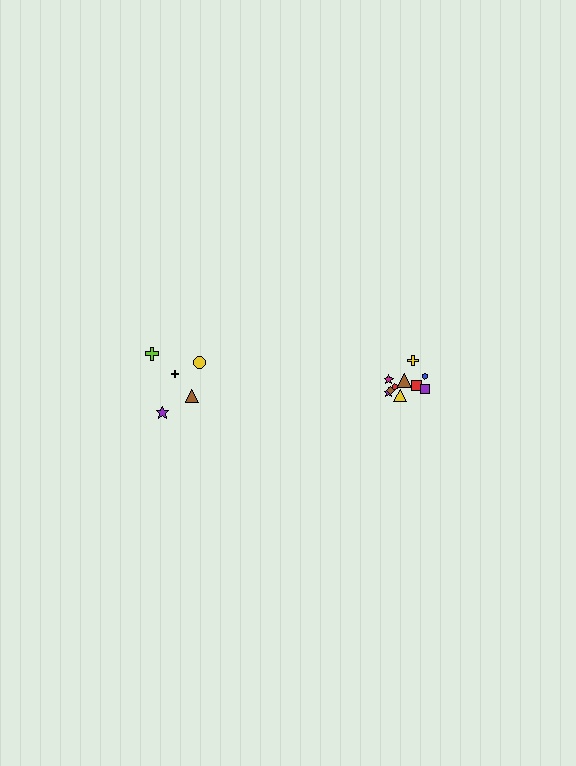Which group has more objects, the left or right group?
The right group.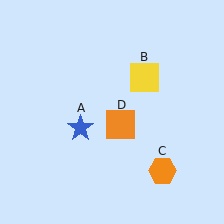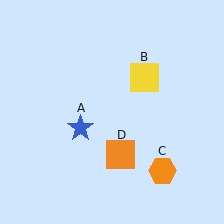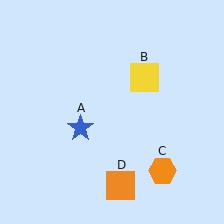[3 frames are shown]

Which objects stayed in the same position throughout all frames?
Blue star (object A) and yellow square (object B) and orange hexagon (object C) remained stationary.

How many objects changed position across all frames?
1 object changed position: orange square (object D).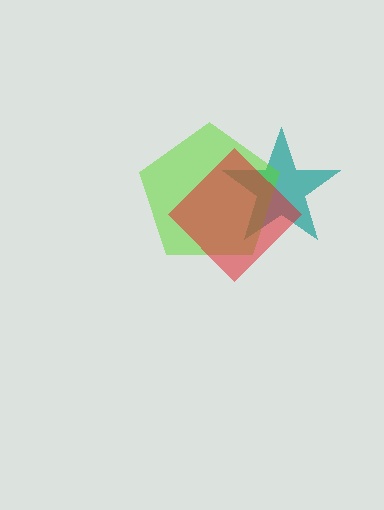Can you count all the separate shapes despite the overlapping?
Yes, there are 3 separate shapes.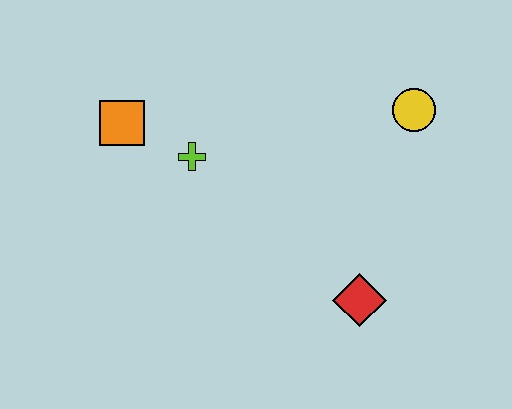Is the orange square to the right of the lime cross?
No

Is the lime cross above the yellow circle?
No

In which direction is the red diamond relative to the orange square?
The red diamond is to the right of the orange square.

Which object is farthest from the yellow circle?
The orange square is farthest from the yellow circle.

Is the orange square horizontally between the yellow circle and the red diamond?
No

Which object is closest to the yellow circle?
The red diamond is closest to the yellow circle.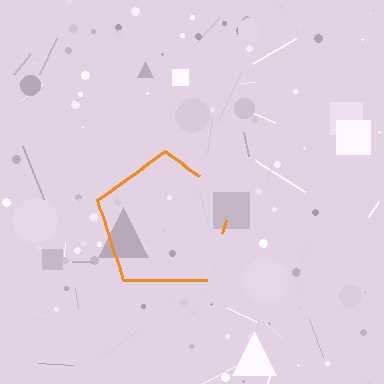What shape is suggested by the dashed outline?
The dashed outline suggests a pentagon.